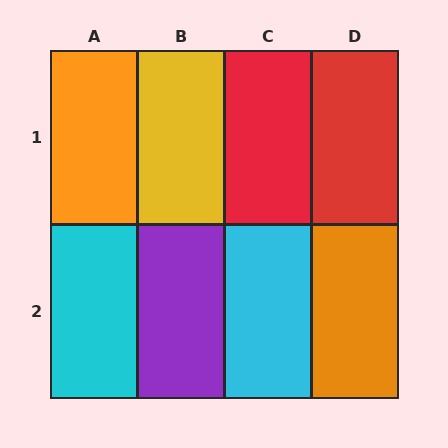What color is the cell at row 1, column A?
Orange.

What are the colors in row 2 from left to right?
Cyan, purple, cyan, orange.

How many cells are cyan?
2 cells are cyan.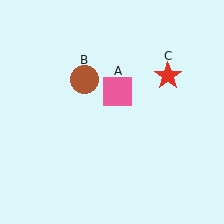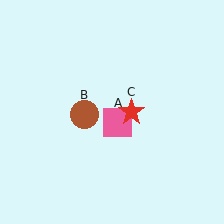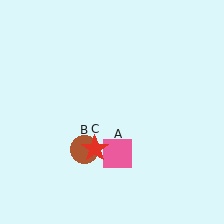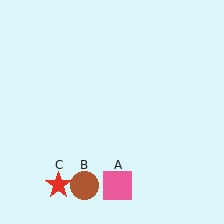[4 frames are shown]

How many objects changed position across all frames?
3 objects changed position: pink square (object A), brown circle (object B), red star (object C).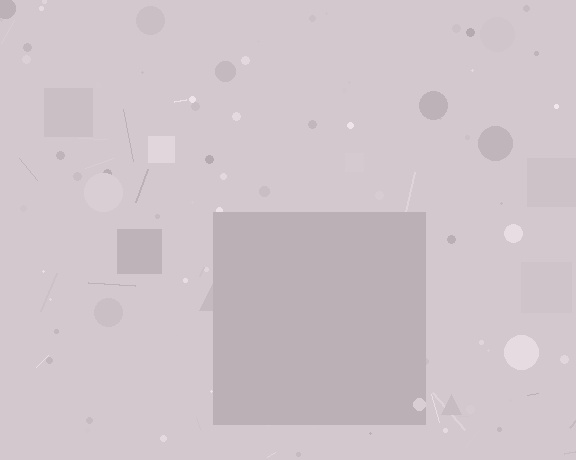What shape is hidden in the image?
A square is hidden in the image.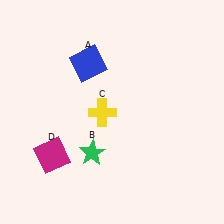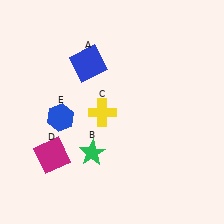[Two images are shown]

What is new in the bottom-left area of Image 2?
A blue hexagon (E) was added in the bottom-left area of Image 2.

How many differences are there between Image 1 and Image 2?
There is 1 difference between the two images.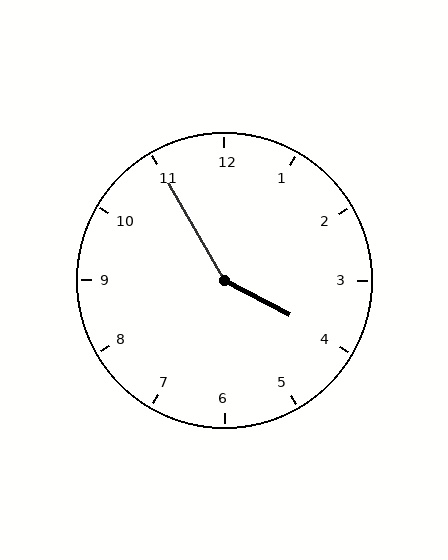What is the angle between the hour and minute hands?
Approximately 148 degrees.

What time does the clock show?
3:55.